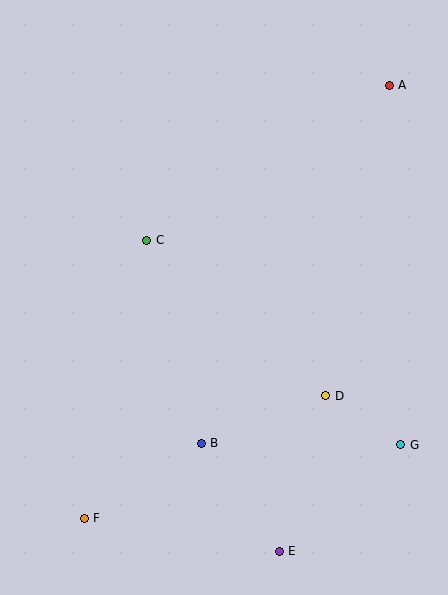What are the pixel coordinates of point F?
Point F is at (84, 518).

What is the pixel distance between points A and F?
The distance between A and F is 530 pixels.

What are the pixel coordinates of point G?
Point G is at (401, 445).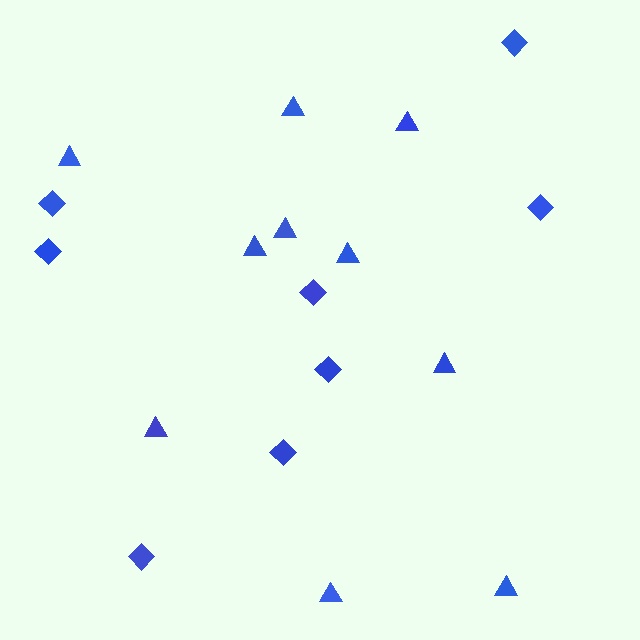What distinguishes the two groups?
There are 2 groups: one group of diamonds (8) and one group of triangles (10).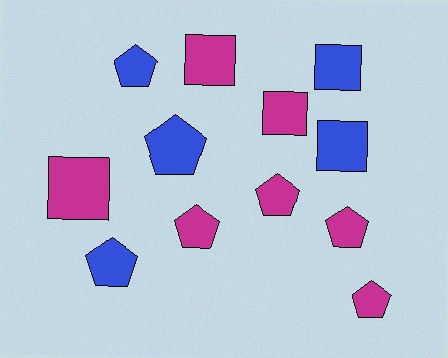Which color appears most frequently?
Magenta, with 7 objects.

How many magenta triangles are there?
There are no magenta triangles.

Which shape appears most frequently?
Pentagon, with 7 objects.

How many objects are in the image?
There are 12 objects.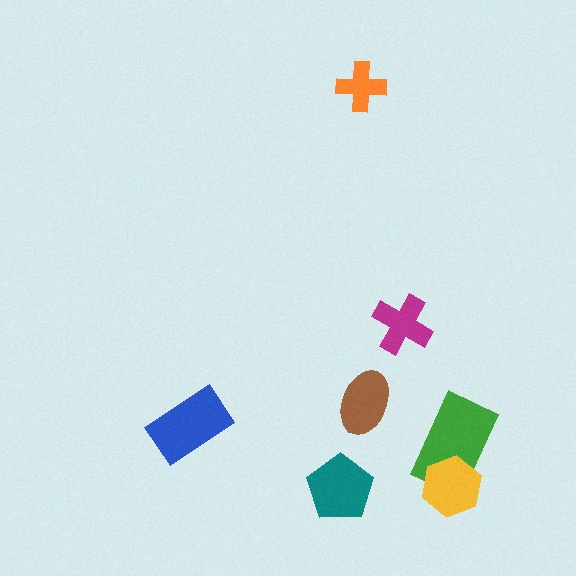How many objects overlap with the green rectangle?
1 object overlaps with the green rectangle.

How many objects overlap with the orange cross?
0 objects overlap with the orange cross.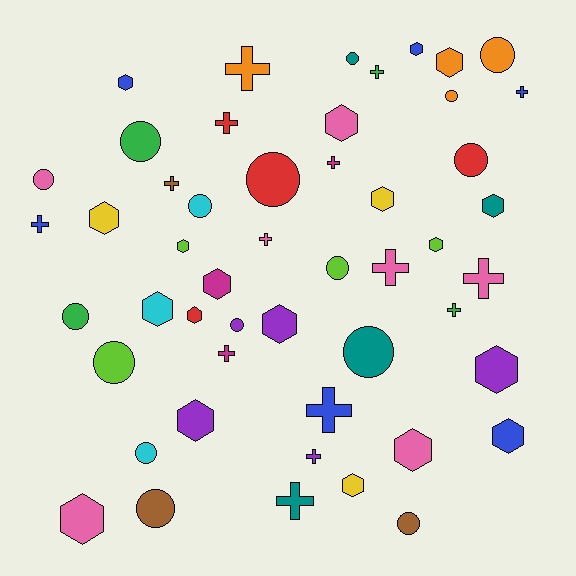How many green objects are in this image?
There are 4 green objects.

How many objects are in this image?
There are 50 objects.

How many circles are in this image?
There are 16 circles.